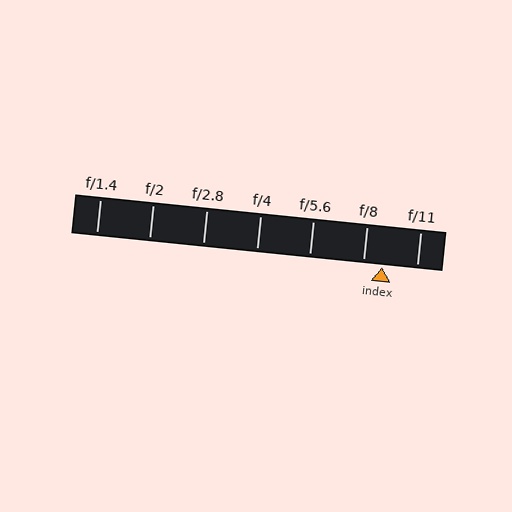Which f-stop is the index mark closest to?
The index mark is closest to f/8.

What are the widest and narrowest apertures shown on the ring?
The widest aperture shown is f/1.4 and the narrowest is f/11.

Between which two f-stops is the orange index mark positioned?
The index mark is between f/8 and f/11.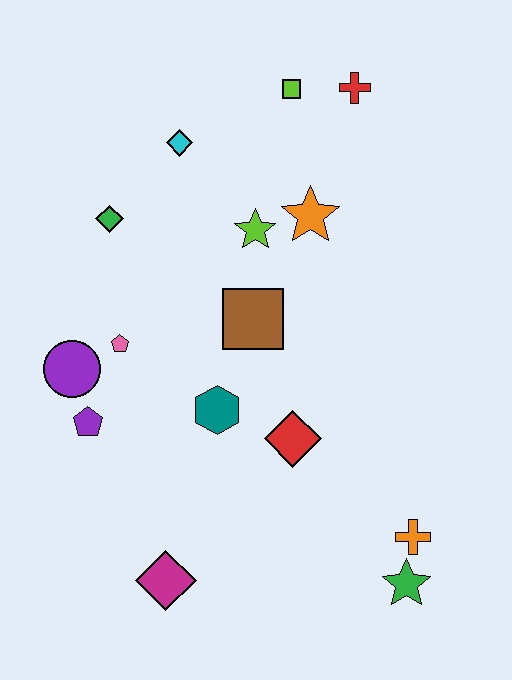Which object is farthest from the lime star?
The green star is farthest from the lime star.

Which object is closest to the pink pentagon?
The purple circle is closest to the pink pentagon.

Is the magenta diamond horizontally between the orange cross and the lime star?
No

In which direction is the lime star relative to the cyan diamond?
The lime star is below the cyan diamond.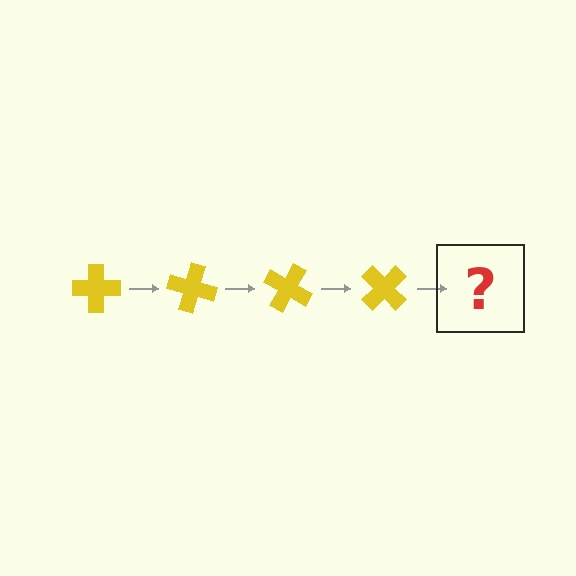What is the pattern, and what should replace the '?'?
The pattern is that the cross rotates 15 degrees each step. The '?' should be a yellow cross rotated 60 degrees.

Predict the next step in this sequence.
The next step is a yellow cross rotated 60 degrees.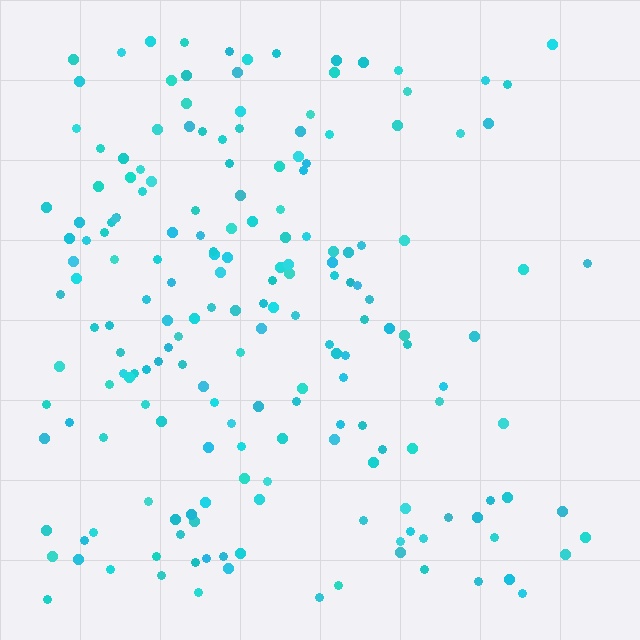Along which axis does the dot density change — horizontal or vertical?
Horizontal.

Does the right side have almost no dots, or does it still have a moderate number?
Still a moderate number, just noticeably fewer than the left.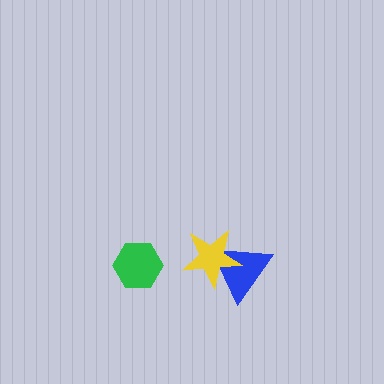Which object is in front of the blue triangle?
The yellow star is in front of the blue triangle.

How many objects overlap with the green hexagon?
0 objects overlap with the green hexagon.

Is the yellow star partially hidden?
No, no other shape covers it.